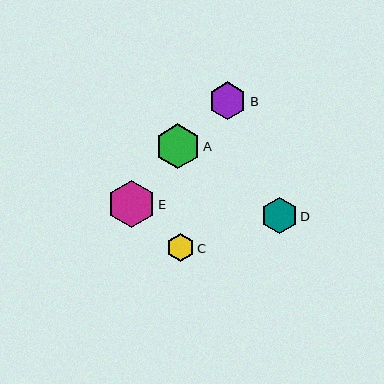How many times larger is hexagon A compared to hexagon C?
Hexagon A is approximately 1.6 times the size of hexagon C.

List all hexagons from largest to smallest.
From largest to smallest: E, A, B, D, C.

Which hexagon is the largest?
Hexagon E is the largest with a size of approximately 48 pixels.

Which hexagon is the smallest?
Hexagon C is the smallest with a size of approximately 27 pixels.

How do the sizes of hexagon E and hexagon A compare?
Hexagon E and hexagon A are approximately the same size.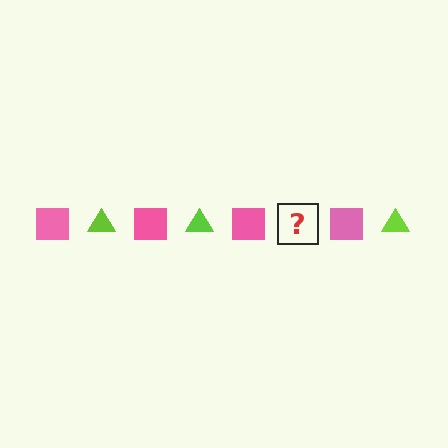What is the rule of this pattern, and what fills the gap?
The rule is that the pattern alternates between pink square and lime triangle. The gap should be filled with a lime triangle.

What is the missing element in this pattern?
The missing element is a lime triangle.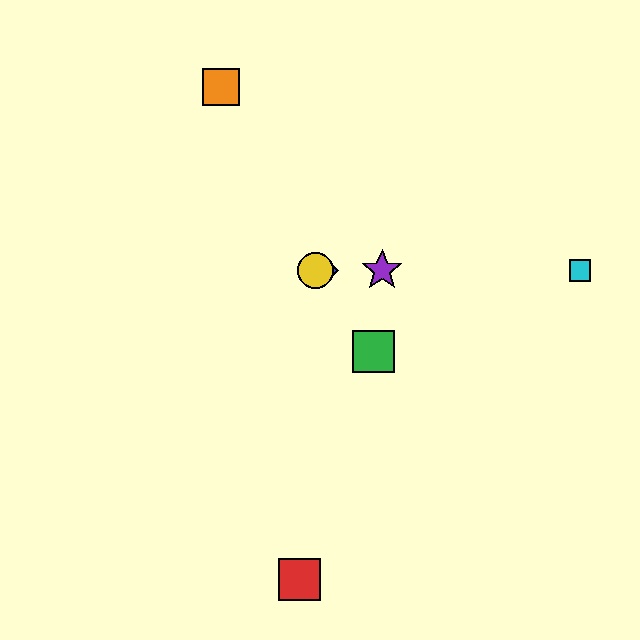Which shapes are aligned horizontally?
The blue diamond, the yellow circle, the purple star, the cyan square are aligned horizontally.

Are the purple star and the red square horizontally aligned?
No, the purple star is at y≈270 and the red square is at y≈579.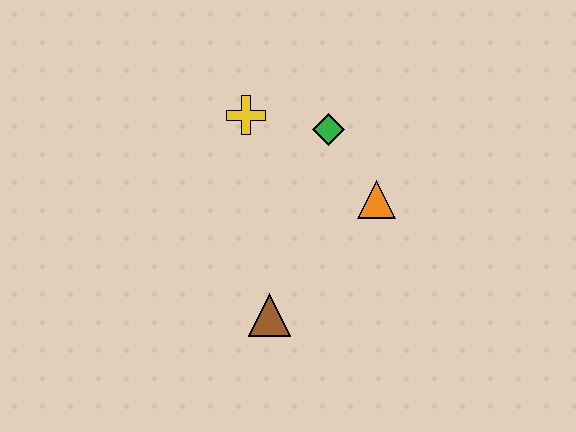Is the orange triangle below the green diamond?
Yes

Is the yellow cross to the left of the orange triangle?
Yes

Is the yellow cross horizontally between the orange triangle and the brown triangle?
No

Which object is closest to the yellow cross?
The green diamond is closest to the yellow cross.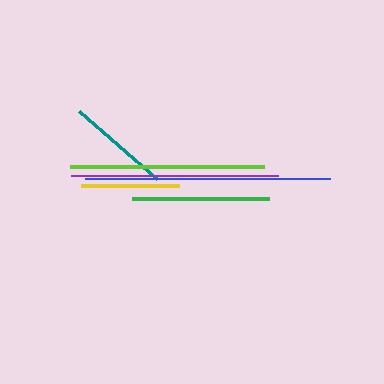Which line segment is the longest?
The blue line is the longest at approximately 246 pixels.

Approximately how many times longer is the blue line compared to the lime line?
The blue line is approximately 1.3 times the length of the lime line.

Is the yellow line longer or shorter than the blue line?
The blue line is longer than the yellow line.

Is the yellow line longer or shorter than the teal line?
The teal line is longer than the yellow line.